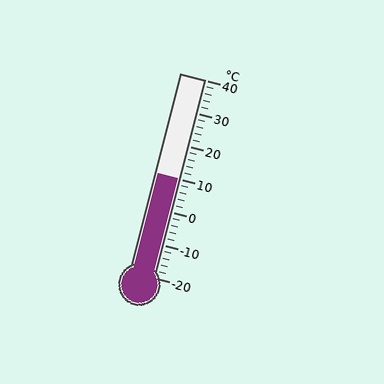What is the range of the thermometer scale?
The thermometer scale ranges from -20°C to 40°C.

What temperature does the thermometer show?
The thermometer shows approximately 10°C.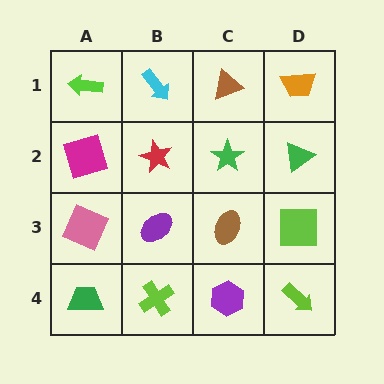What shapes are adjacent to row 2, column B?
A cyan arrow (row 1, column B), a purple ellipse (row 3, column B), a magenta square (row 2, column A), a green star (row 2, column C).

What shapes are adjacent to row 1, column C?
A green star (row 2, column C), a cyan arrow (row 1, column B), an orange trapezoid (row 1, column D).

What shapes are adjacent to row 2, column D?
An orange trapezoid (row 1, column D), a lime square (row 3, column D), a green star (row 2, column C).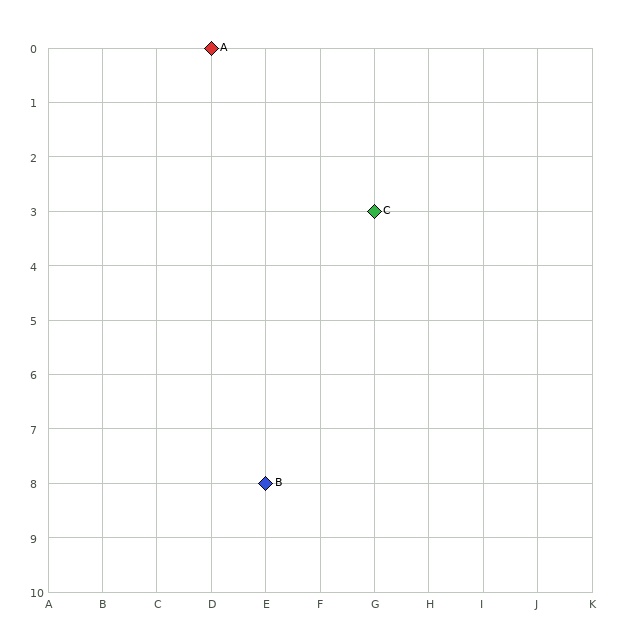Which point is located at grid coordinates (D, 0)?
Point A is at (D, 0).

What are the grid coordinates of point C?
Point C is at grid coordinates (G, 3).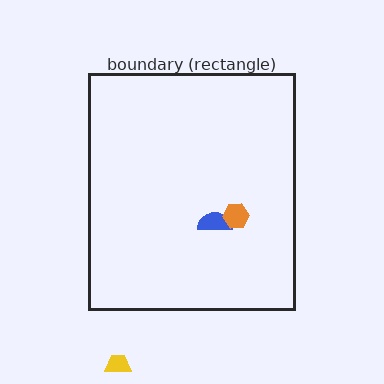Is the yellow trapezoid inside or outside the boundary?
Outside.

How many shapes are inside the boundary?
2 inside, 1 outside.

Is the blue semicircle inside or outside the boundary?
Inside.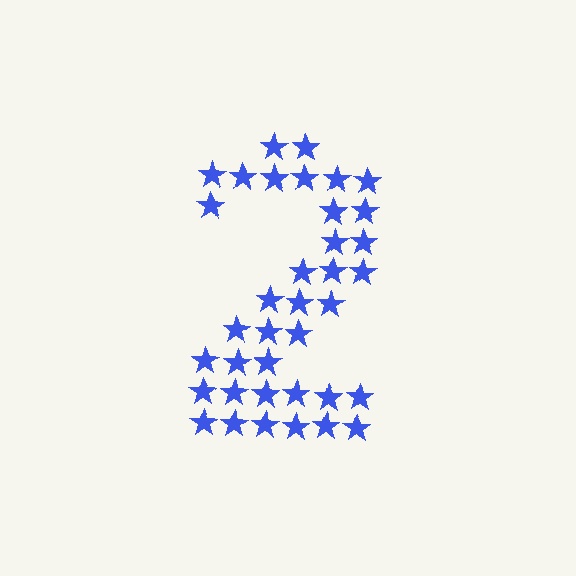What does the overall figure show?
The overall figure shows the digit 2.